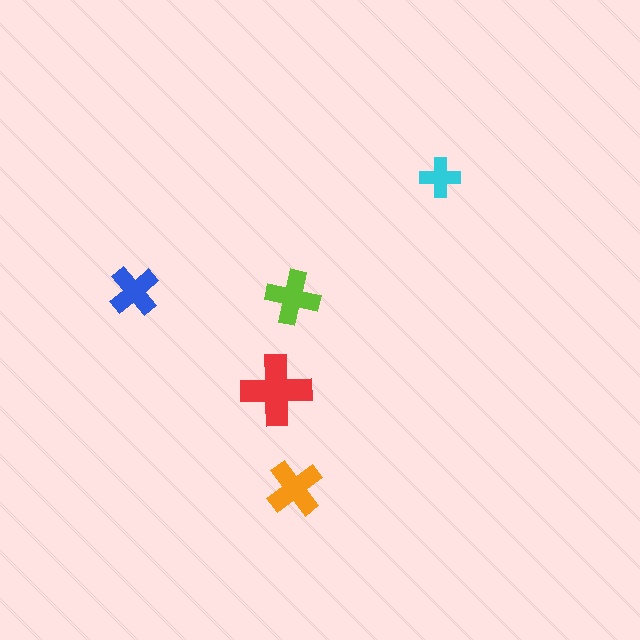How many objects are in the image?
There are 5 objects in the image.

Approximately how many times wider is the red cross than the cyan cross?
About 2 times wider.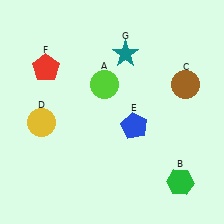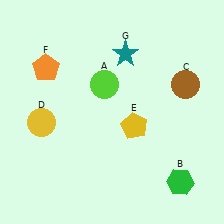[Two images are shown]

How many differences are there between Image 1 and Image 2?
There are 2 differences between the two images.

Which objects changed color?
E changed from blue to yellow. F changed from red to orange.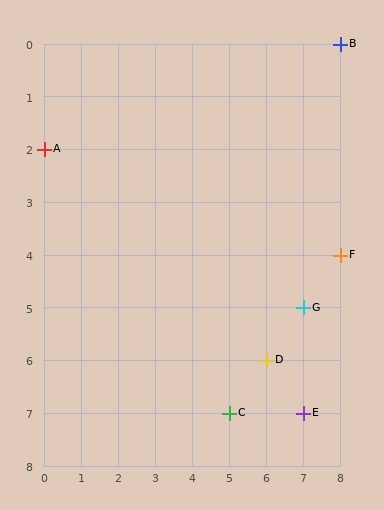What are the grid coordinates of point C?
Point C is at grid coordinates (5, 7).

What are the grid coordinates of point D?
Point D is at grid coordinates (6, 6).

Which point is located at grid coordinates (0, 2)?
Point A is at (0, 2).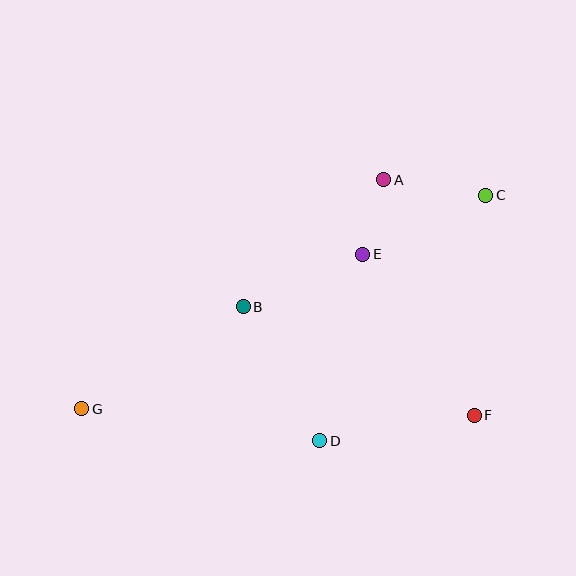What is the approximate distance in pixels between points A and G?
The distance between A and G is approximately 379 pixels.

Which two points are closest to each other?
Points A and E are closest to each other.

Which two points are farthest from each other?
Points C and G are farthest from each other.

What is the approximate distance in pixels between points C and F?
The distance between C and F is approximately 221 pixels.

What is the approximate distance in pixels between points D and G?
The distance between D and G is approximately 241 pixels.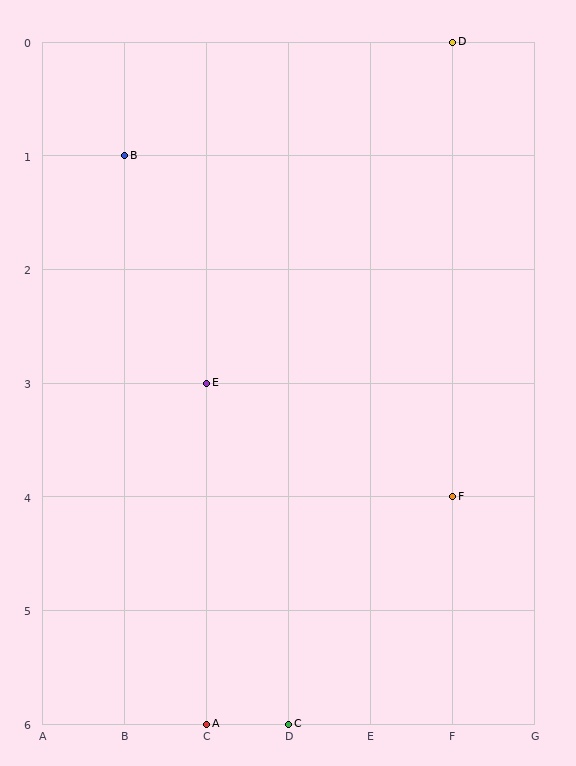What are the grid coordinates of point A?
Point A is at grid coordinates (C, 6).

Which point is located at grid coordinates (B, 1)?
Point B is at (B, 1).